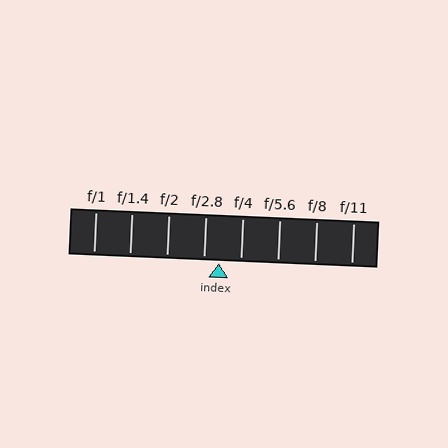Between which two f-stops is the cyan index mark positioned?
The index mark is between f/2.8 and f/4.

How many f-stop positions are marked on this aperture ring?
There are 8 f-stop positions marked.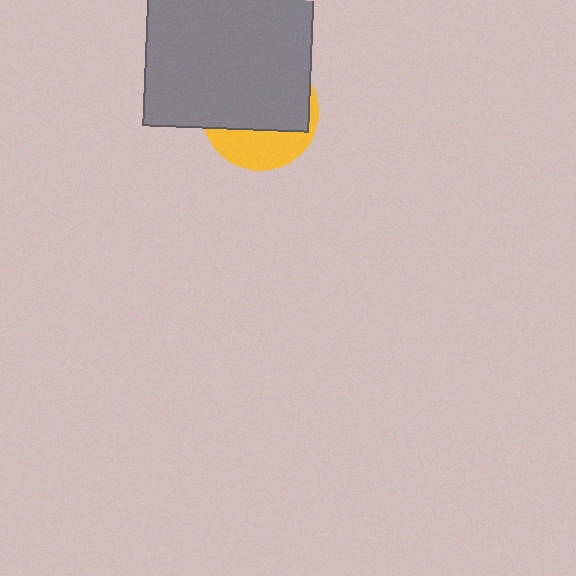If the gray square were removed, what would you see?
You would see the complete yellow circle.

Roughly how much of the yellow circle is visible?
A small part of it is visible (roughly 33%).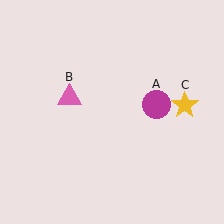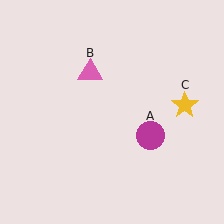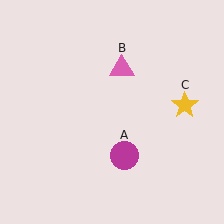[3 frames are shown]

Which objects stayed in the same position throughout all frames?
Yellow star (object C) remained stationary.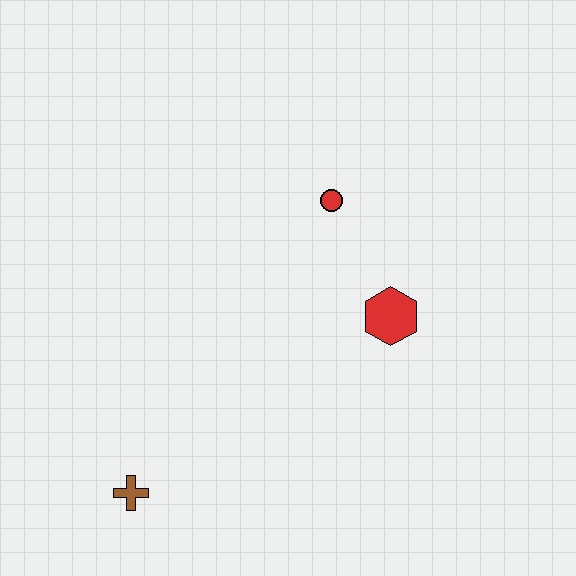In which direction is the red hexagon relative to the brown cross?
The red hexagon is to the right of the brown cross.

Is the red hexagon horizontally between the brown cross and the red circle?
No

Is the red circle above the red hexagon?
Yes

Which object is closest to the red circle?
The red hexagon is closest to the red circle.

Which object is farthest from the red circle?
The brown cross is farthest from the red circle.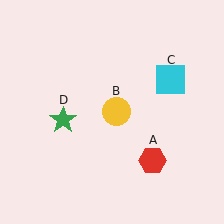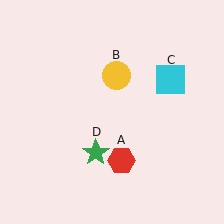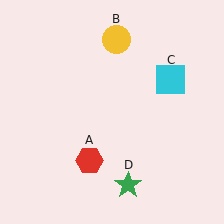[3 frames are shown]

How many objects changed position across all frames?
3 objects changed position: red hexagon (object A), yellow circle (object B), green star (object D).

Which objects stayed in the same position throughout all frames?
Cyan square (object C) remained stationary.